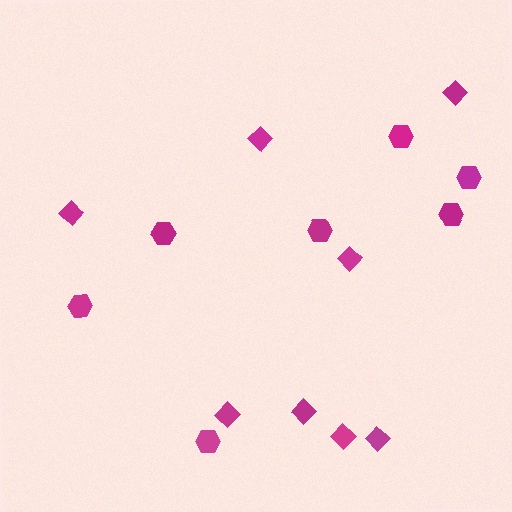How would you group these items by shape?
There are 2 groups: one group of diamonds (8) and one group of hexagons (7).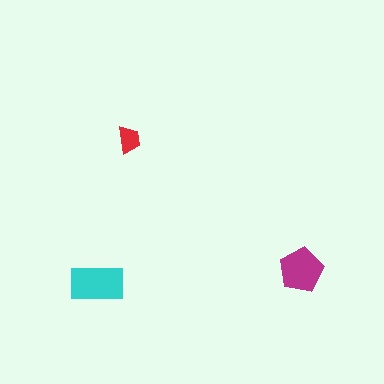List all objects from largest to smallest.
The cyan rectangle, the magenta pentagon, the red trapezoid.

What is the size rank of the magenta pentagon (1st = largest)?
2nd.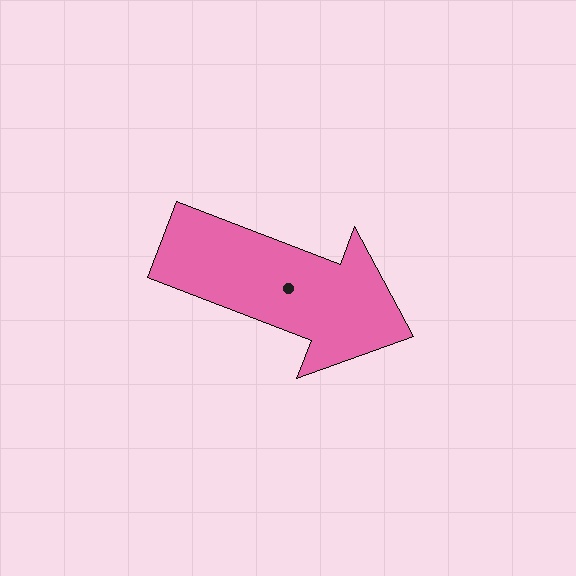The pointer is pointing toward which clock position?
Roughly 4 o'clock.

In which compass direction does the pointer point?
East.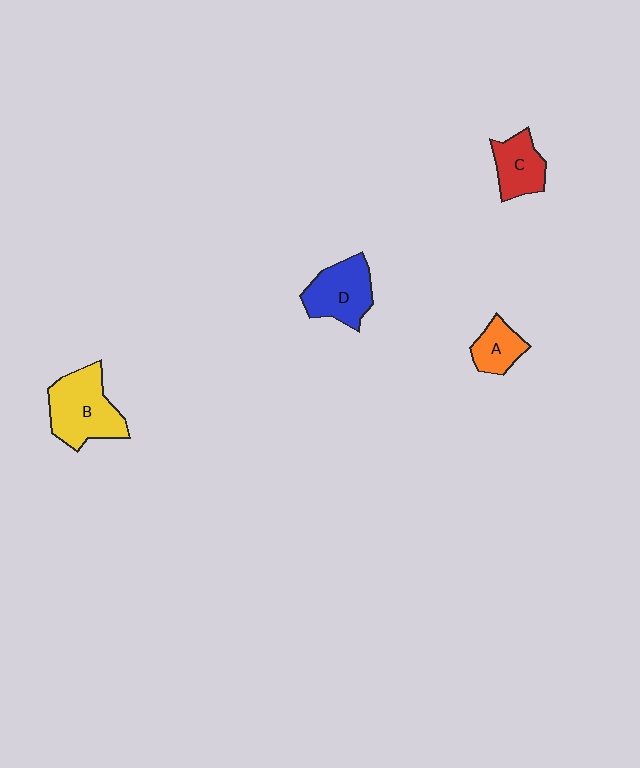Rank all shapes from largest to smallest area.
From largest to smallest: B (yellow), D (blue), C (red), A (orange).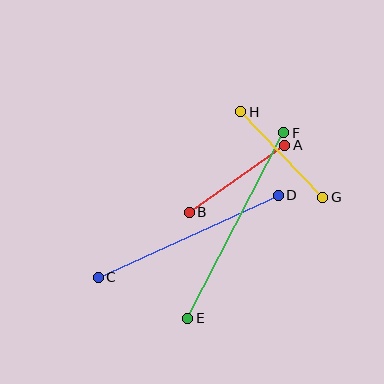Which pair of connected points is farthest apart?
Points E and F are farthest apart.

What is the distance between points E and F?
The distance is approximately 209 pixels.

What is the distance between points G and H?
The distance is approximately 118 pixels.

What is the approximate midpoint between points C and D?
The midpoint is at approximately (188, 236) pixels.